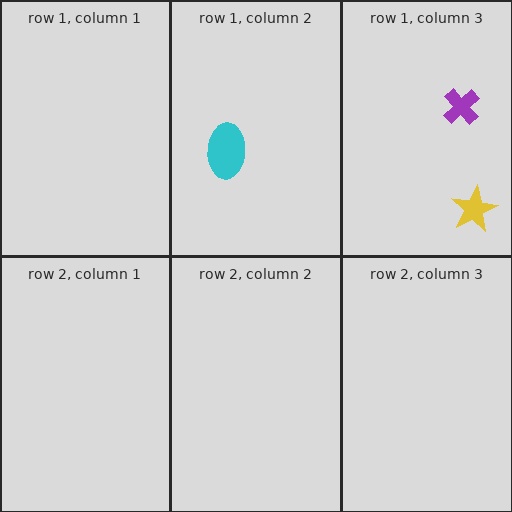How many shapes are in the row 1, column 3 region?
2.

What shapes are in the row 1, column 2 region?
The cyan ellipse.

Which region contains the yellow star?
The row 1, column 3 region.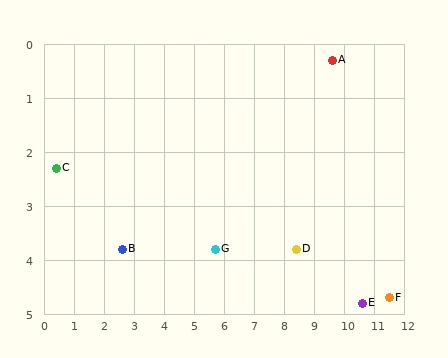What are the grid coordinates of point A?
Point A is at approximately (9.6, 0.3).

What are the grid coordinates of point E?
Point E is at approximately (10.6, 4.8).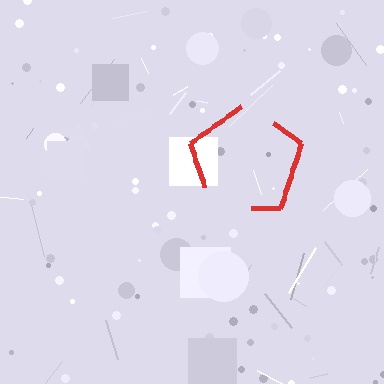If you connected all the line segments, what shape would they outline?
They would outline a pentagon.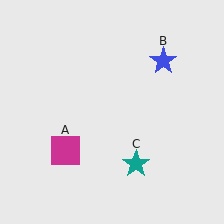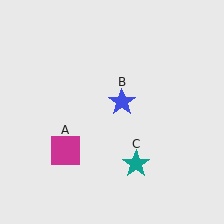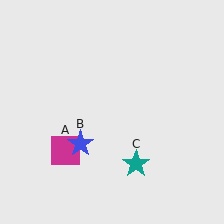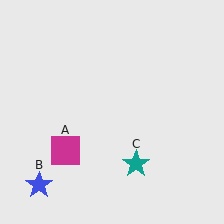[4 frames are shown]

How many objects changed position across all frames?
1 object changed position: blue star (object B).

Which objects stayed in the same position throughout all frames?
Magenta square (object A) and teal star (object C) remained stationary.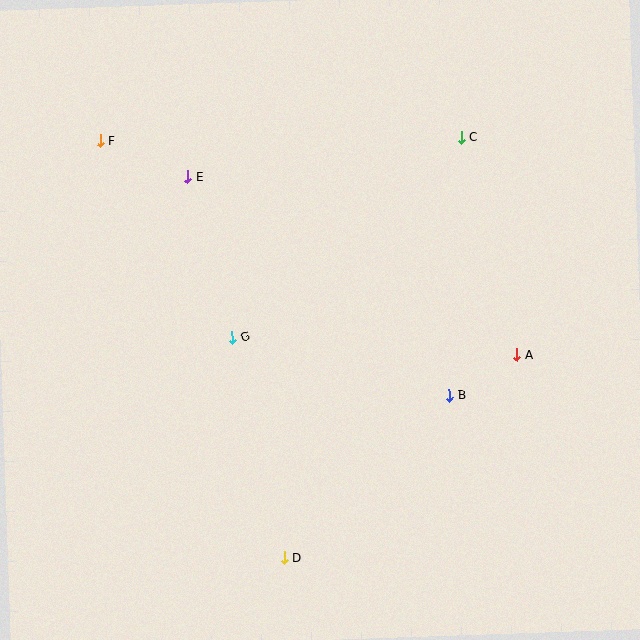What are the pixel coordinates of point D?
Point D is at (285, 558).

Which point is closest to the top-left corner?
Point F is closest to the top-left corner.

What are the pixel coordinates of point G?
Point G is at (232, 337).